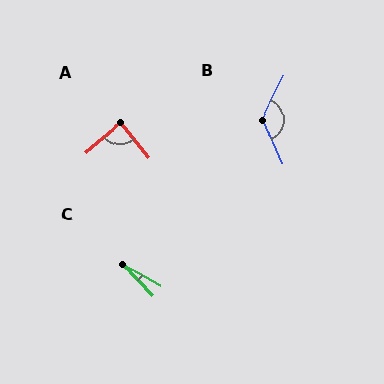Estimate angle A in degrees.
Approximately 88 degrees.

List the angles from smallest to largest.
C (17°), A (88°), B (129°).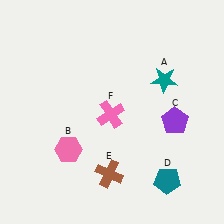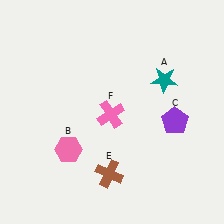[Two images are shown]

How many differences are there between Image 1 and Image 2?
There is 1 difference between the two images.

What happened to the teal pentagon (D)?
The teal pentagon (D) was removed in Image 2. It was in the bottom-right area of Image 1.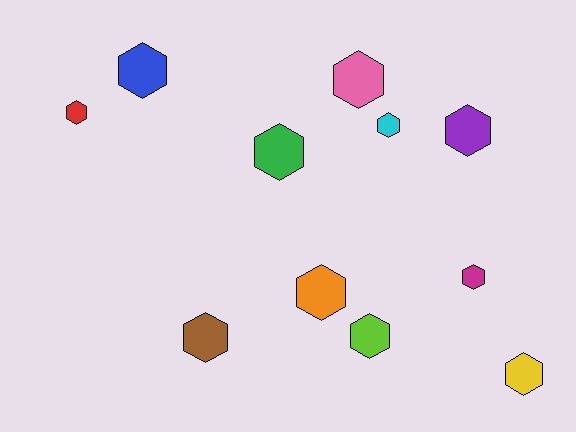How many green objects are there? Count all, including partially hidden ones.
There is 1 green object.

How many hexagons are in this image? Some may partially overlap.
There are 11 hexagons.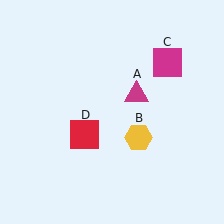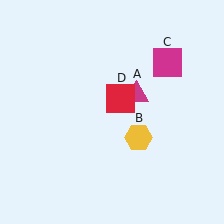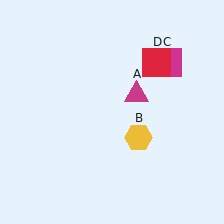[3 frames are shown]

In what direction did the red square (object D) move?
The red square (object D) moved up and to the right.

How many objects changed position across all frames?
1 object changed position: red square (object D).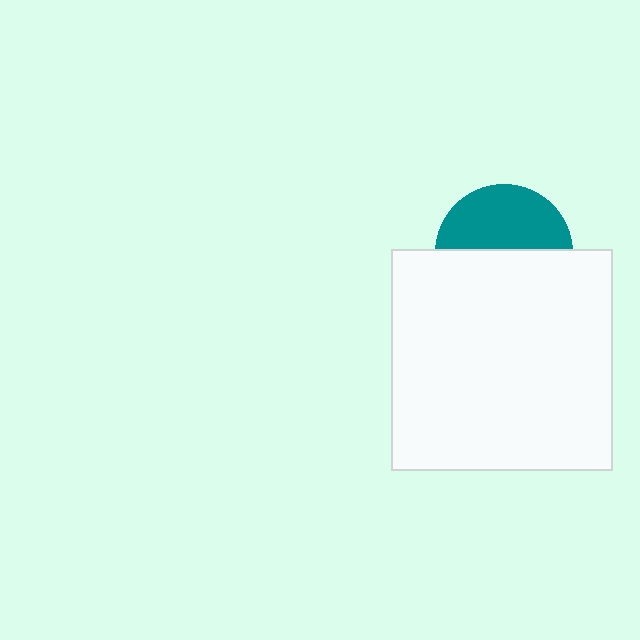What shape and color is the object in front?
The object in front is a white square.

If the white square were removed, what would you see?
You would see the complete teal circle.